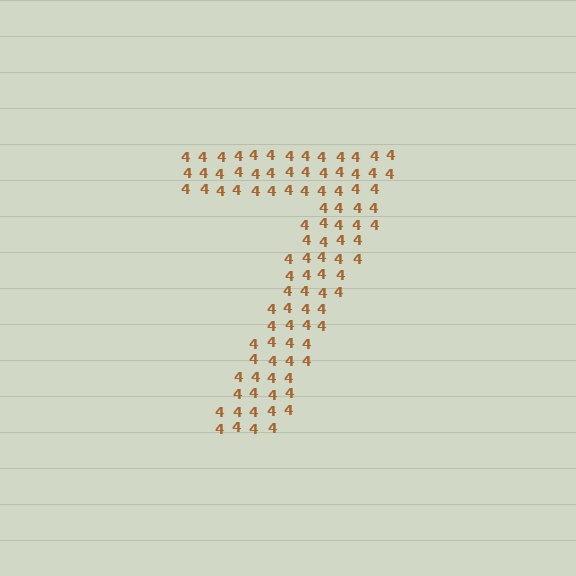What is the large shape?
The large shape is the digit 7.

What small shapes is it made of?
It is made of small digit 4's.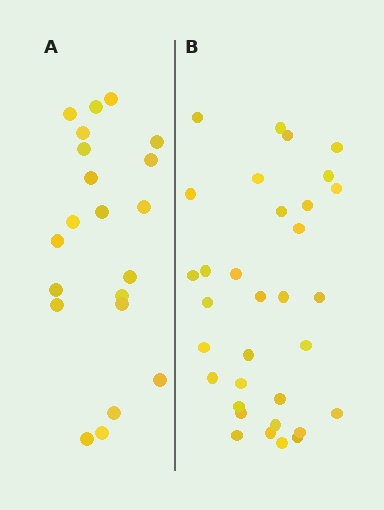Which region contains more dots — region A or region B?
Region B (the right region) has more dots.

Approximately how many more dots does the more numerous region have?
Region B has roughly 12 or so more dots than region A.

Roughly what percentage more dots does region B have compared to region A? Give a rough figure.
About 55% more.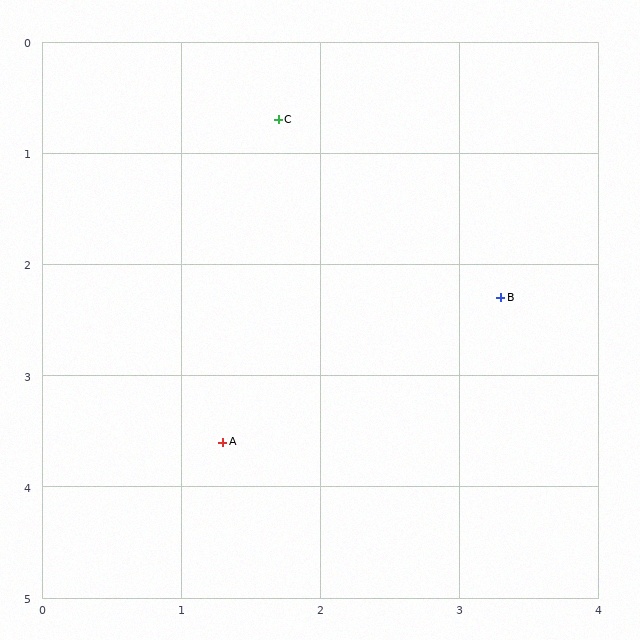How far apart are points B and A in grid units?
Points B and A are about 2.4 grid units apart.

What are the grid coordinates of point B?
Point B is at approximately (3.3, 2.3).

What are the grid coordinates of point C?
Point C is at approximately (1.7, 0.7).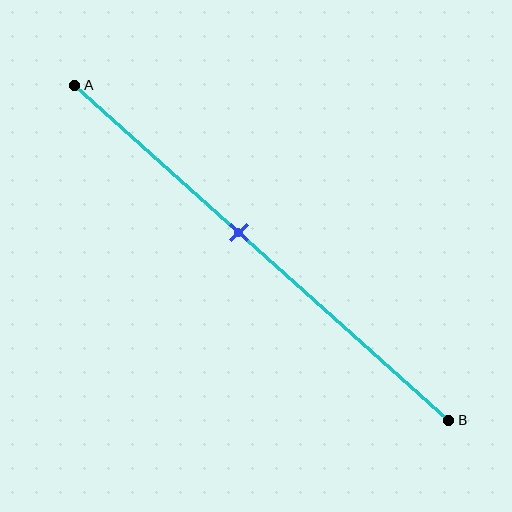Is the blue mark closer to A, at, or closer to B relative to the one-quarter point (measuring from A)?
The blue mark is closer to point B than the one-quarter point of segment AB.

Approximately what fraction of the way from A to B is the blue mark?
The blue mark is approximately 45% of the way from A to B.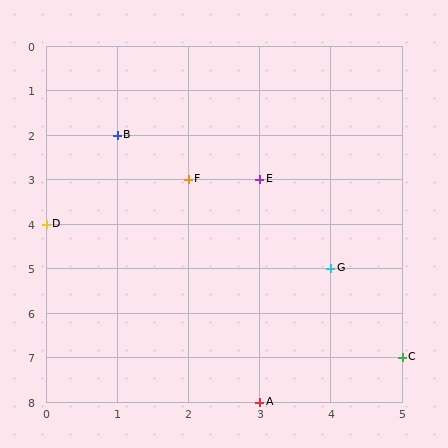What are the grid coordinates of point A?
Point A is at grid coordinates (3, 8).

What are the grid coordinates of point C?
Point C is at grid coordinates (5, 7).